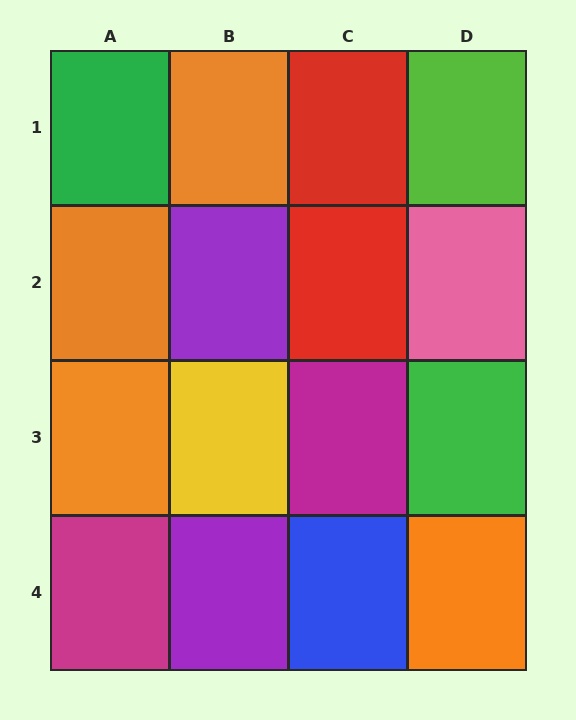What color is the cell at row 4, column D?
Orange.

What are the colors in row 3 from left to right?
Orange, yellow, magenta, green.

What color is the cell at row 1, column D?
Lime.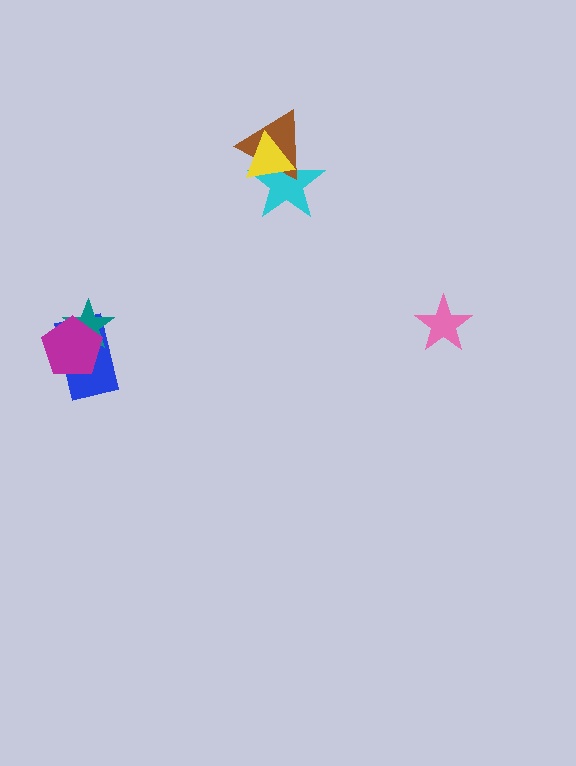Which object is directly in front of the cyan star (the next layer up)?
The brown triangle is directly in front of the cyan star.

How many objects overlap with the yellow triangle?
2 objects overlap with the yellow triangle.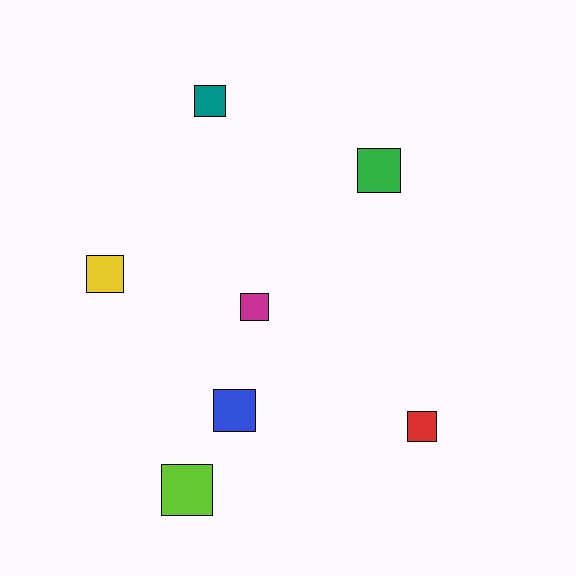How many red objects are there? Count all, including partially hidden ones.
There is 1 red object.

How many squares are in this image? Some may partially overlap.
There are 7 squares.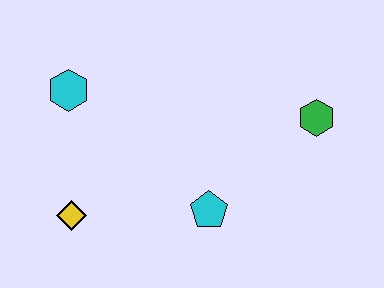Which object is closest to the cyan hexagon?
The yellow diamond is closest to the cyan hexagon.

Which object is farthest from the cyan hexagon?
The green hexagon is farthest from the cyan hexagon.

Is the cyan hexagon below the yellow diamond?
No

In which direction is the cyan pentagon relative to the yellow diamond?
The cyan pentagon is to the right of the yellow diamond.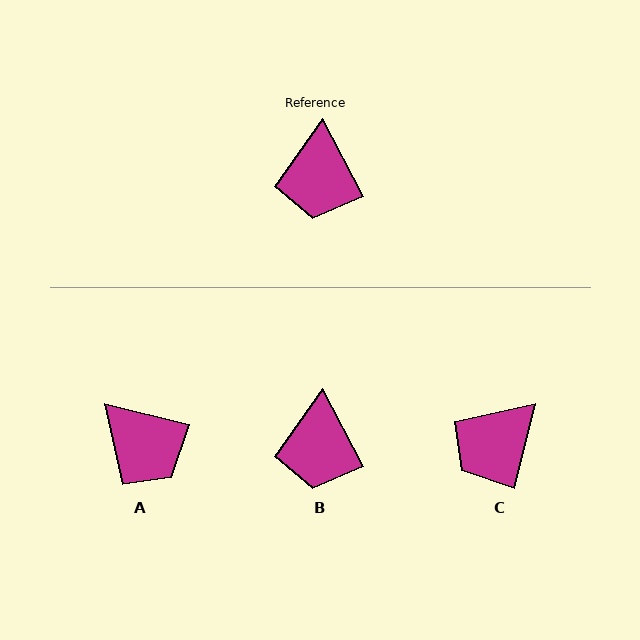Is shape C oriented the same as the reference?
No, it is off by about 42 degrees.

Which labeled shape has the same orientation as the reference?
B.